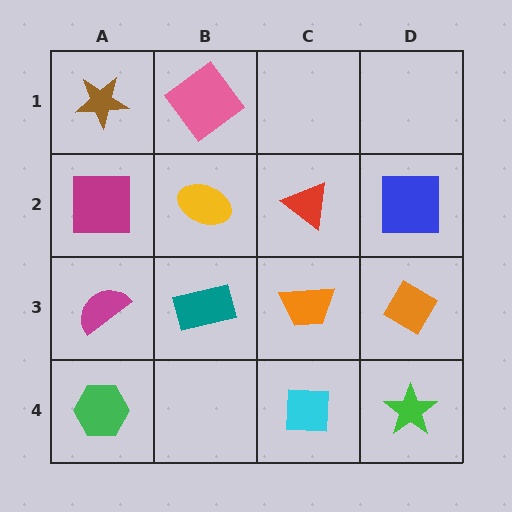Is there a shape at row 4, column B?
No, that cell is empty.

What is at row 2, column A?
A magenta square.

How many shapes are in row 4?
3 shapes.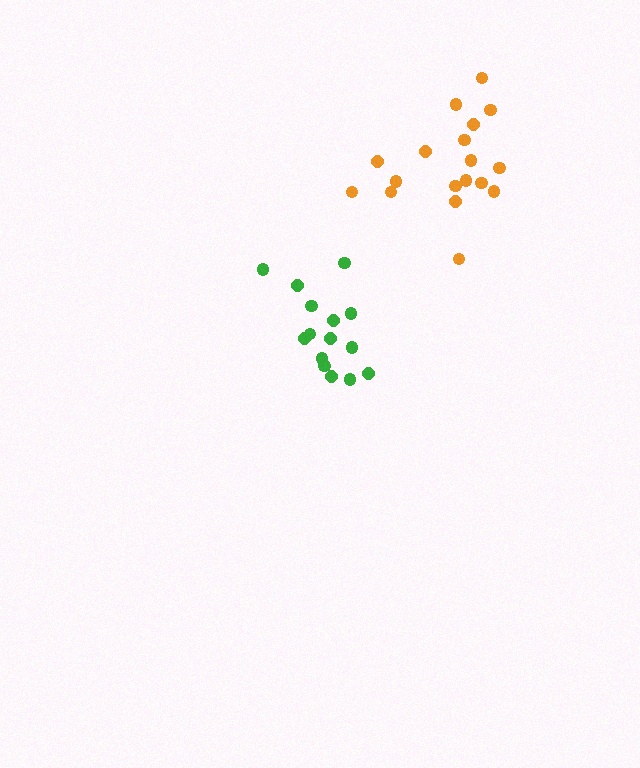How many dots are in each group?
Group 1: 15 dots, Group 2: 18 dots (33 total).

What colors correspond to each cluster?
The clusters are colored: green, orange.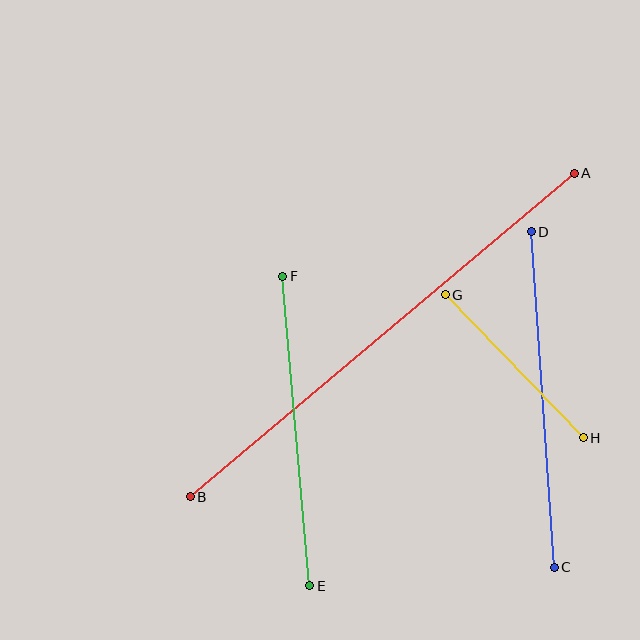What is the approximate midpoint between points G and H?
The midpoint is at approximately (514, 366) pixels.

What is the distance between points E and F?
The distance is approximately 310 pixels.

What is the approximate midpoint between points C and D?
The midpoint is at approximately (543, 399) pixels.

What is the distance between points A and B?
The distance is approximately 502 pixels.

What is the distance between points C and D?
The distance is approximately 336 pixels.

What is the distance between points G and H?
The distance is approximately 199 pixels.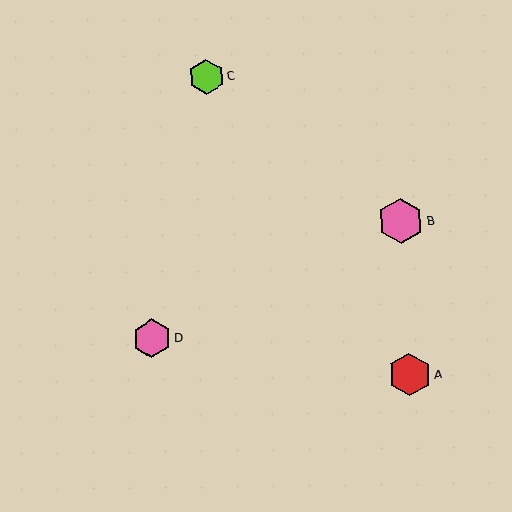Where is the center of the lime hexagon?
The center of the lime hexagon is at (206, 77).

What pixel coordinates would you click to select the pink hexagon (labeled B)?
Click at (401, 221) to select the pink hexagon B.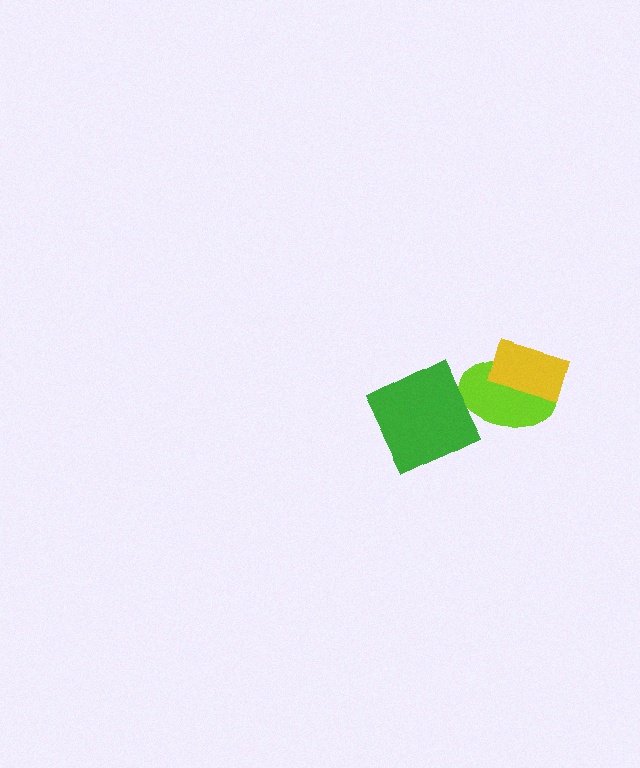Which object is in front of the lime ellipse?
The yellow rectangle is in front of the lime ellipse.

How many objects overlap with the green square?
0 objects overlap with the green square.